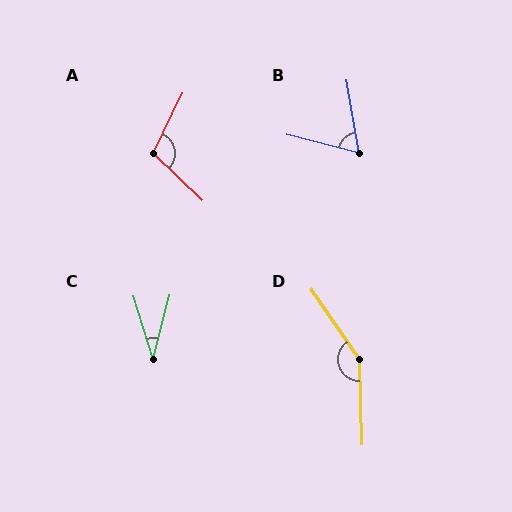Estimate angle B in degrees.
Approximately 66 degrees.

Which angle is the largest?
D, at approximately 147 degrees.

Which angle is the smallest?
C, at approximately 32 degrees.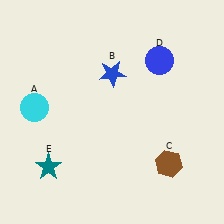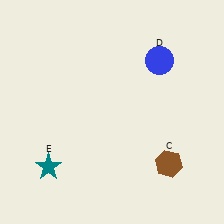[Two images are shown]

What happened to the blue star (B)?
The blue star (B) was removed in Image 2. It was in the top-right area of Image 1.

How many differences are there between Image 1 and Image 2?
There are 2 differences between the two images.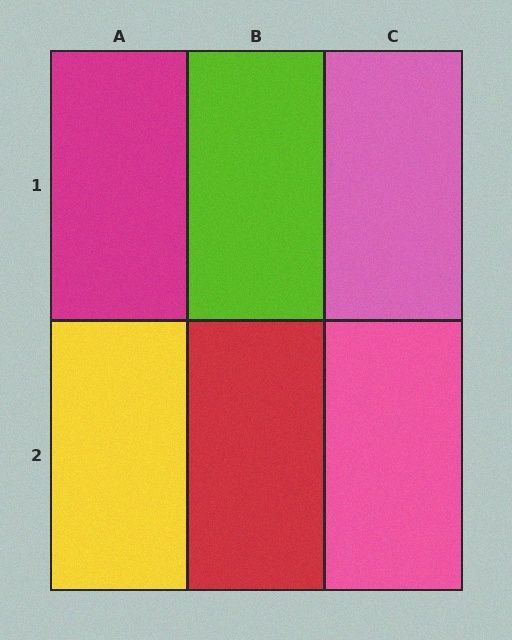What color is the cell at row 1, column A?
Magenta.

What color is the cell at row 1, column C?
Pink.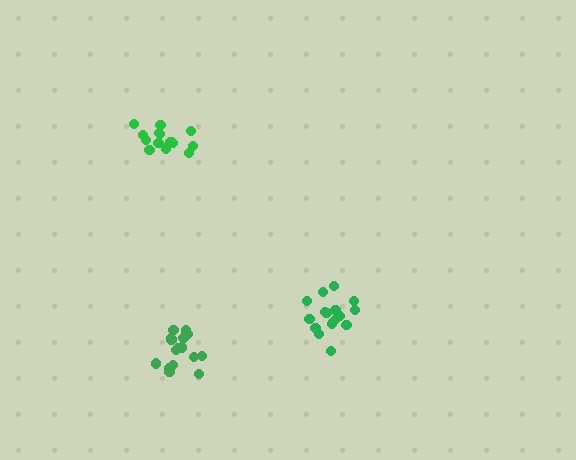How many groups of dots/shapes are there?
There are 3 groups.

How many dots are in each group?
Group 1: 15 dots, Group 2: 17 dots, Group 3: 17 dots (49 total).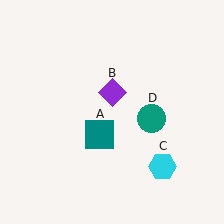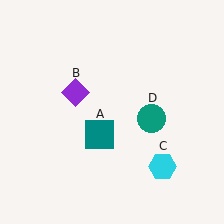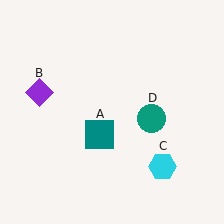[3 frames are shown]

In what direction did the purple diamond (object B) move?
The purple diamond (object B) moved left.